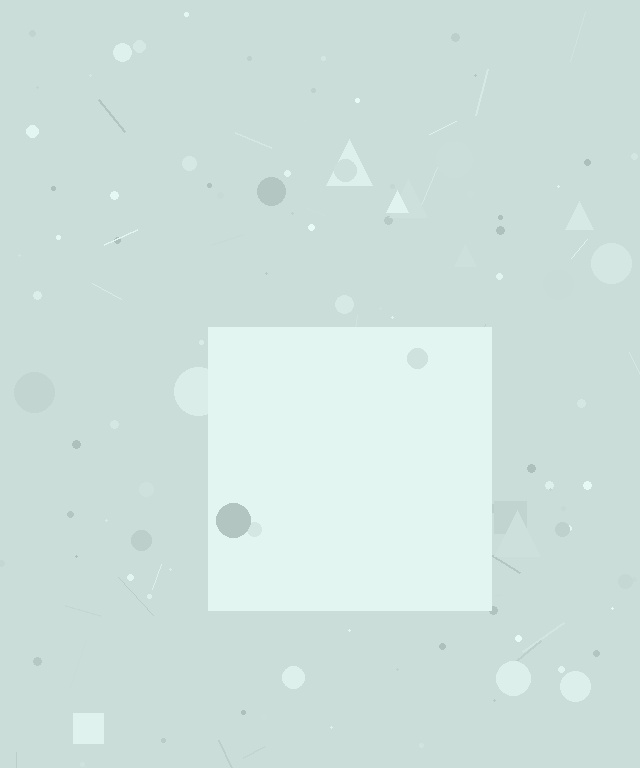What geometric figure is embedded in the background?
A square is embedded in the background.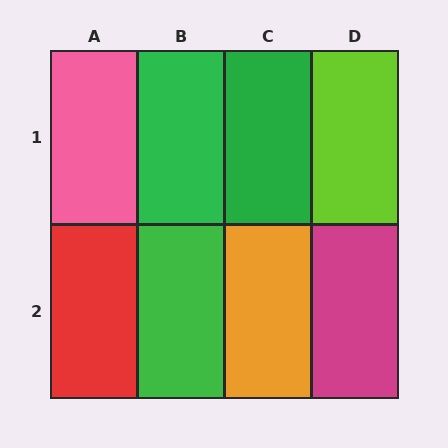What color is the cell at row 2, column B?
Green.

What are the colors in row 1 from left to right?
Pink, green, green, lime.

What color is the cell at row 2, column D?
Magenta.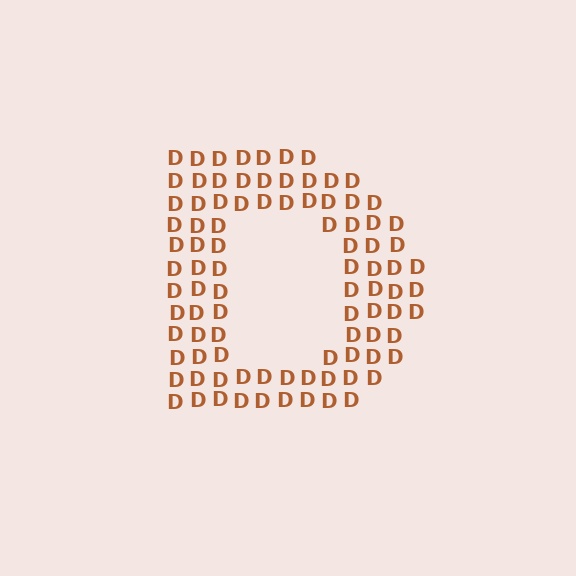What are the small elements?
The small elements are letter D's.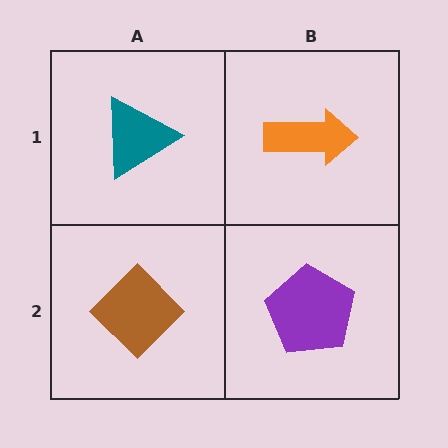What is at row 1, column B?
An orange arrow.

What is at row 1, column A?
A teal triangle.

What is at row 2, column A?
A brown diamond.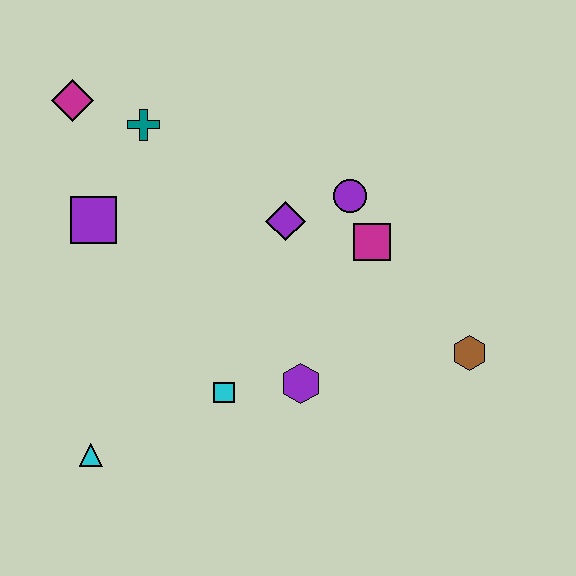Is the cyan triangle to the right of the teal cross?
No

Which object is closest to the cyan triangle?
The cyan square is closest to the cyan triangle.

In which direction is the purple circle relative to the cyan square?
The purple circle is above the cyan square.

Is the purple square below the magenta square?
No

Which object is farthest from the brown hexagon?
The magenta diamond is farthest from the brown hexagon.